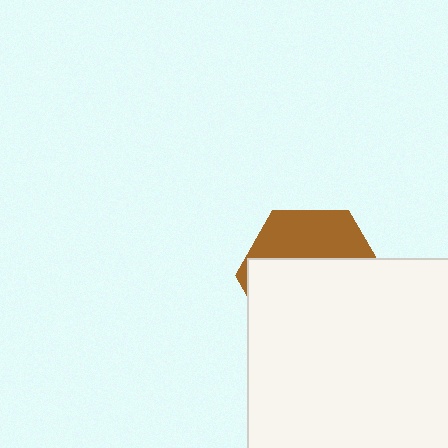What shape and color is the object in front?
The object in front is a white rectangle.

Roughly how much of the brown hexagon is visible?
A small part of it is visible (roughly 35%).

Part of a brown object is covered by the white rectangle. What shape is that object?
It is a hexagon.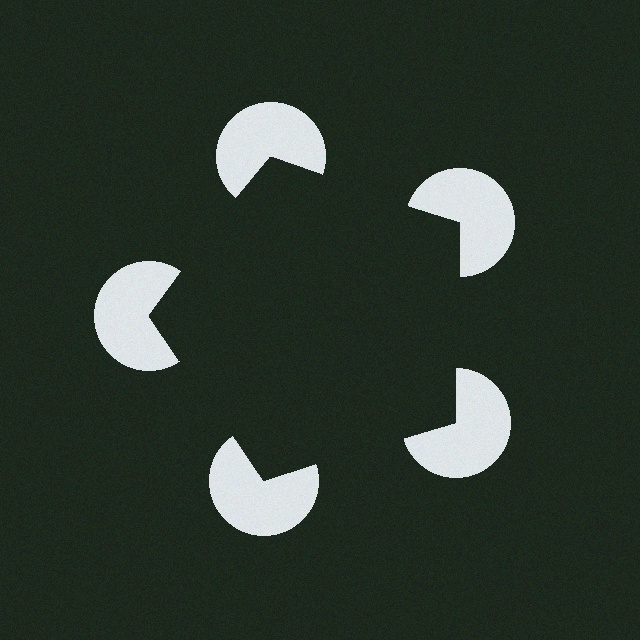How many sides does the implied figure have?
5 sides.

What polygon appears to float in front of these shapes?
An illusory pentagon — its edges are inferred from the aligned wedge cuts in the pac-man discs, not physically drawn.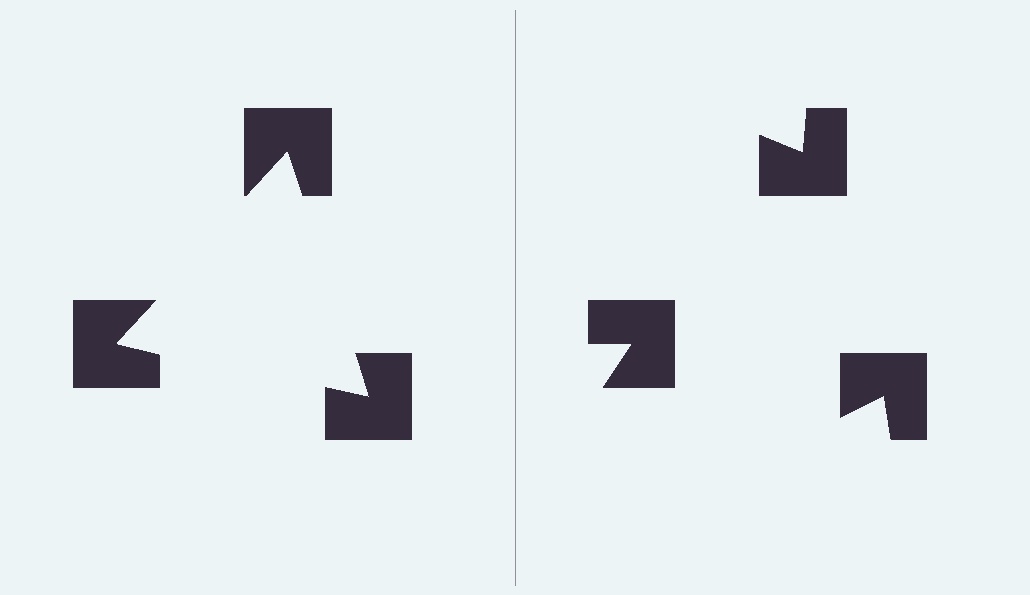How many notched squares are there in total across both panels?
6 — 3 on each side.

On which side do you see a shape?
An illusory triangle appears on the left side. On the right side the wedge cuts are rotated, so no coherent shape forms.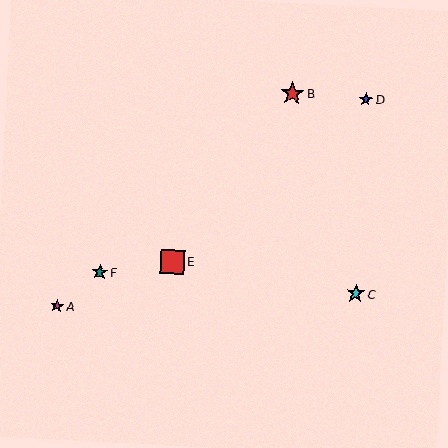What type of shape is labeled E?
Shape E is a red square.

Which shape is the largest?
The red square (labeled E) is the largest.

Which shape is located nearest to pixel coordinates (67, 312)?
The magenta star (labeled A) at (57, 306) is nearest to that location.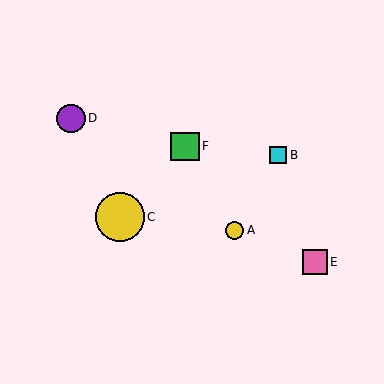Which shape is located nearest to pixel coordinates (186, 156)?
The green square (labeled F) at (185, 146) is nearest to that location.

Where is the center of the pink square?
The center of the pink square is at (315, 262).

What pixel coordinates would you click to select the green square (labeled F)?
Click at (185, 146) to select the green square F.